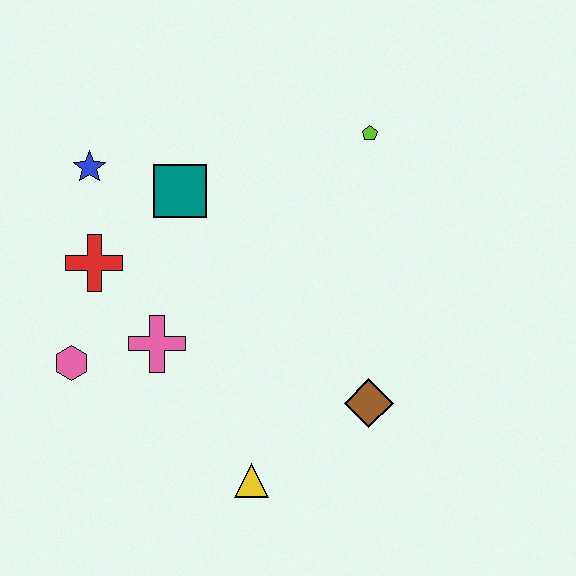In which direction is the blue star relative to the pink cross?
The blue star is above the pink cross.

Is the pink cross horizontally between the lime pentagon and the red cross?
Yes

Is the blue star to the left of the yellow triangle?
Yes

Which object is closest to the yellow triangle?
The brown diamond is closest to the yellow triangle.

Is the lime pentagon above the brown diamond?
Yes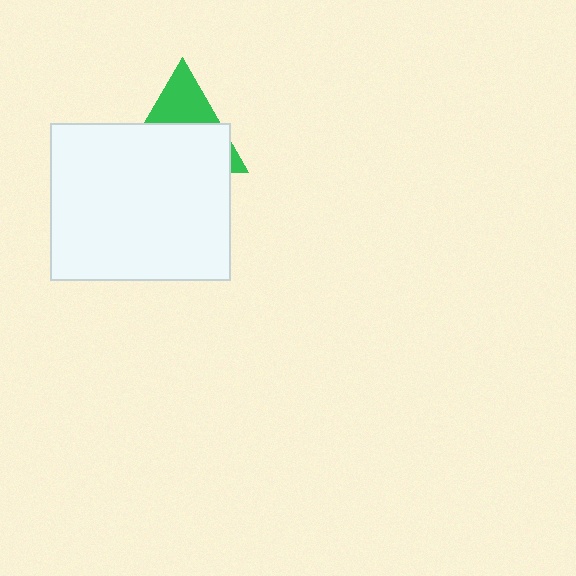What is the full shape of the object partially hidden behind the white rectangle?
The partially hidden object is a green triangle.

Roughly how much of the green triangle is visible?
A small part of it is visible (roughly 36%).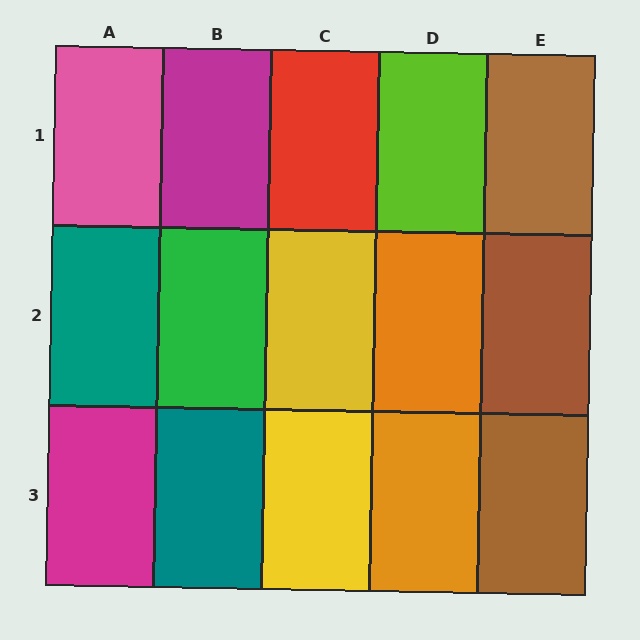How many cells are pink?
1 cell is pink.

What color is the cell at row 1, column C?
Red.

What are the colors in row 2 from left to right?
Teal, green, yellow, orange, brown.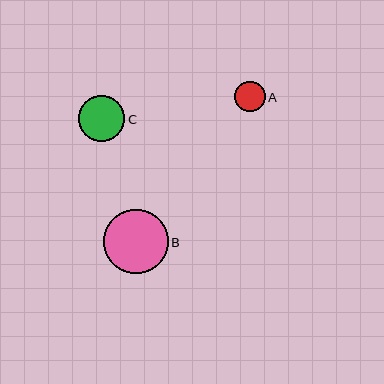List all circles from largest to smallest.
From largest to smallest: B, C, A.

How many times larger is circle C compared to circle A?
Circle C is approximately 1.5 times the size of circle A.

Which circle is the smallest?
Circle A is the smallest with a size of approximately 30 pixels.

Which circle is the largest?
Circle B is the largest with a size of approximately 64 pixels.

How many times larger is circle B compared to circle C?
Circle B is approximately 1.4 times the size of circle C.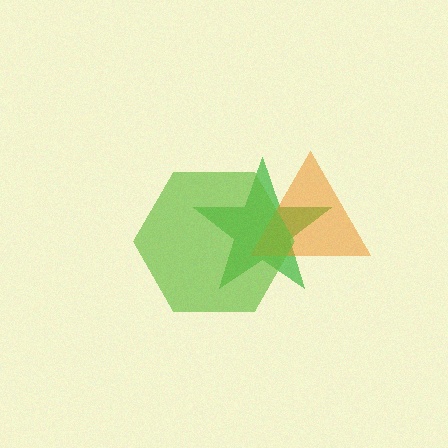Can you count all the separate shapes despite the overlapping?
Yes, there are 3 separate shapes.